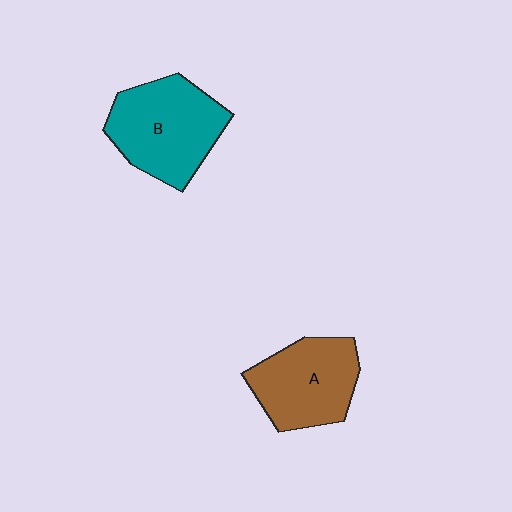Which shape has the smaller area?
Shape A (brown).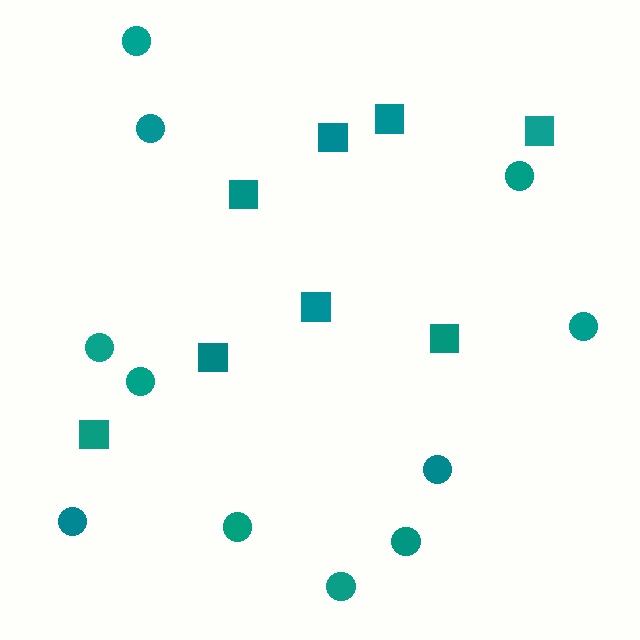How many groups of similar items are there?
There are 2 groups: one group of squares (8) and one group of circles (11).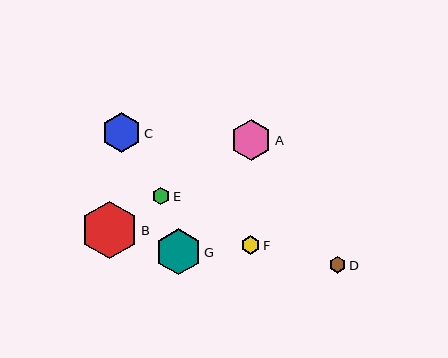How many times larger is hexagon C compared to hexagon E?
Hexagon C is approximately 2.3 times the size of hexagon E.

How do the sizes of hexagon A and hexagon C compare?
Hexagon A and hexagon C are approximately the same size.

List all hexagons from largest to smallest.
From largest to smallest: B, G, A, C, F, E, D.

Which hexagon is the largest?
Hexagon B is the largest with a size of approximately 58 pixels.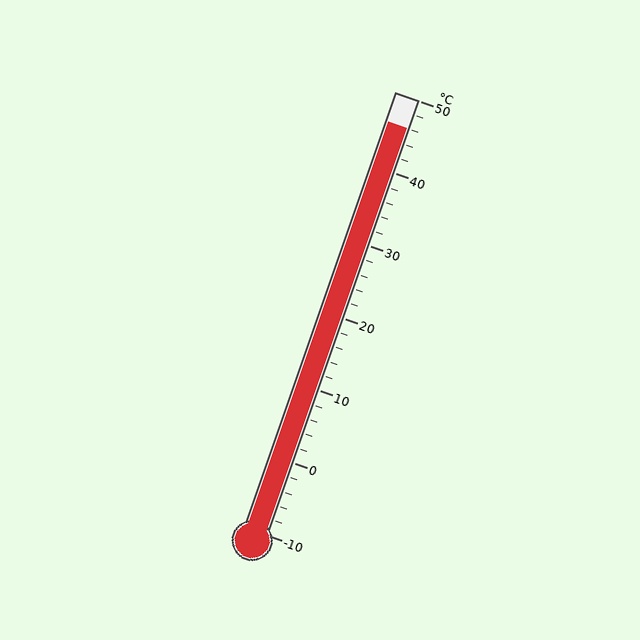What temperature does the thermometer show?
The thermometer shows approximately 46°C.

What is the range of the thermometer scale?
The thermometer scale ranges from -10°C to 50°C.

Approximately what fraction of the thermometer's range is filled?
The thermometer is filled to approximately 95% of its range.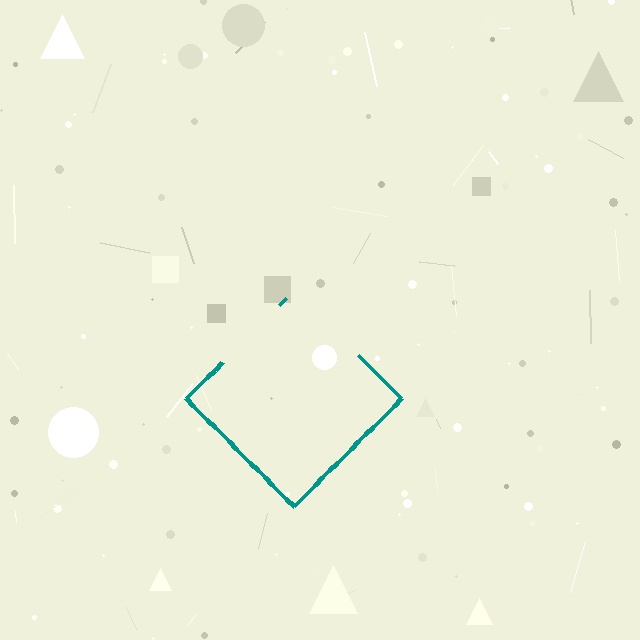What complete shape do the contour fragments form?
The contour fragments form a diamond.